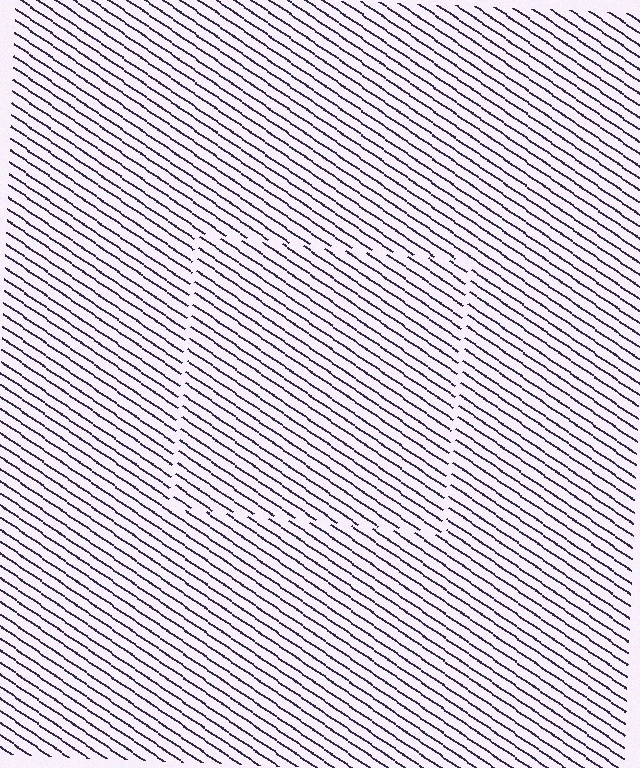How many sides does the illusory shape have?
4 sides — the line-ends trace a square.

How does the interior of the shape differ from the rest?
The interior of the shape contains the same grating, shifted by half a period — the contour is defined by the phase discontinuity where line-ends from the inner and outer gratings abut.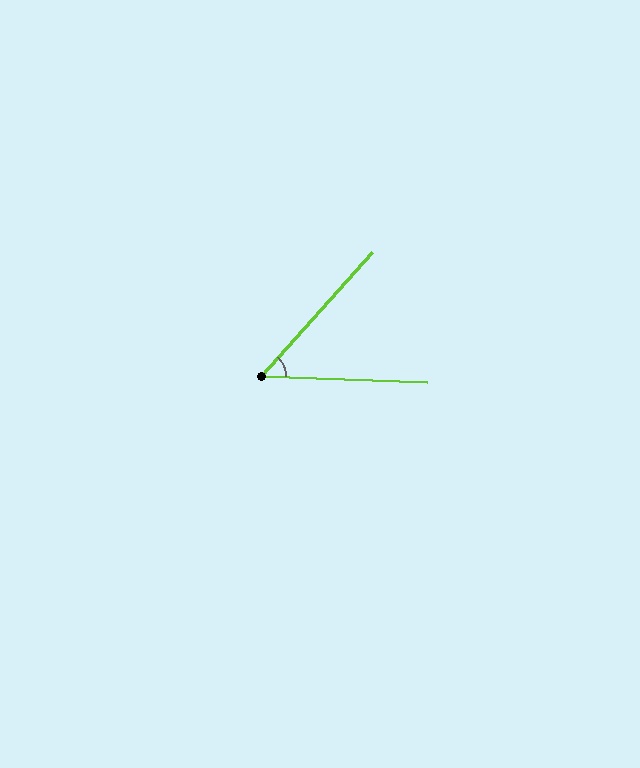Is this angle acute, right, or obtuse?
It is acute.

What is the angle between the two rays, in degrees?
Approximately 50 degrees.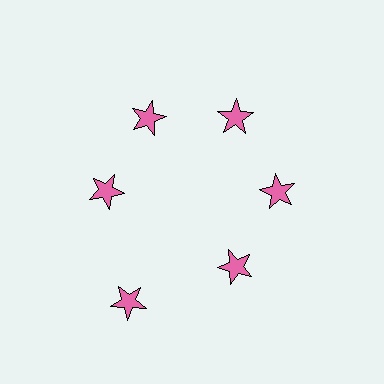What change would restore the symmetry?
The symmetry would be restored by moving it inward, back onto the ring so that all 6 stars sit at equal angles and equal distance from the center.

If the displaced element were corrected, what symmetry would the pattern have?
It would have 6-fold rotational symmetry — the pattern would map onto itself every 60 degrees.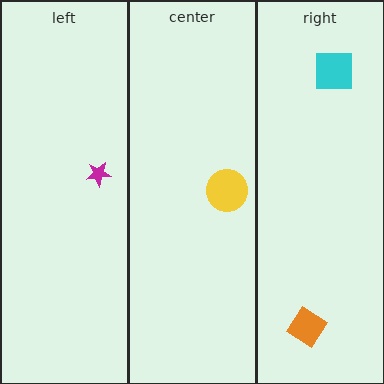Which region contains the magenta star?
The left region.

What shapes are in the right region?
The orange diamond, the cyan square.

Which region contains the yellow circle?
The center region.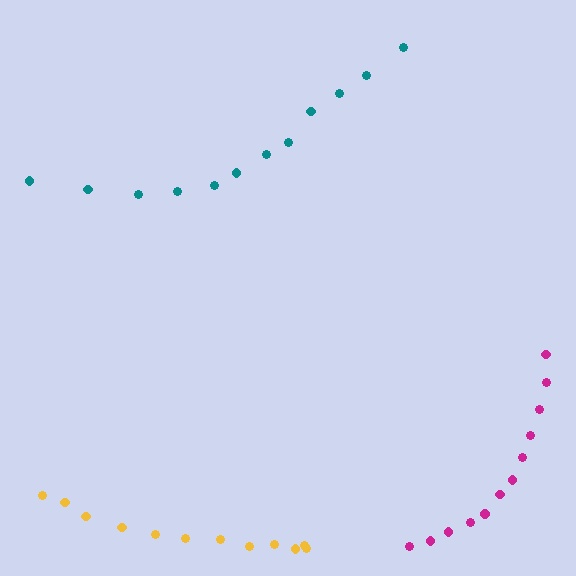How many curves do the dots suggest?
There are 3 distinct paths.